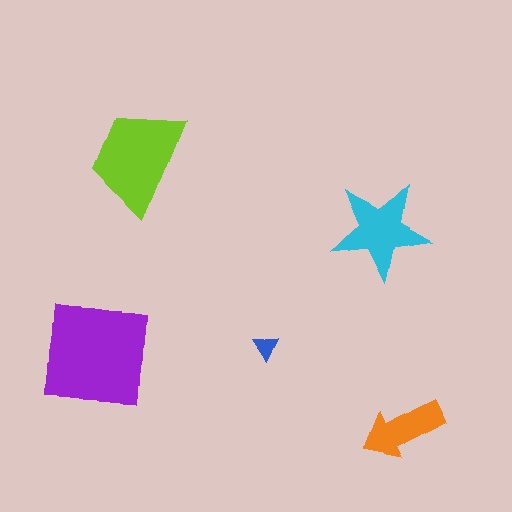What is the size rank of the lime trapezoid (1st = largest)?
2nd.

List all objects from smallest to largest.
The blue triangle, the orange arrow, the cyan star, the lime trapezoid, the purple square.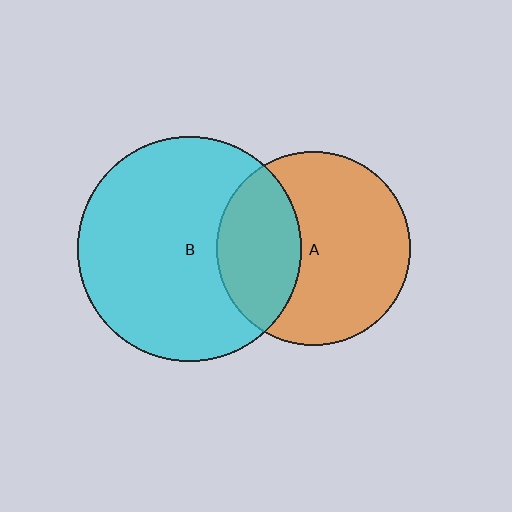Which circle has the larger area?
Circle B (cyan).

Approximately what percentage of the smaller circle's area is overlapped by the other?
Approximately 35%.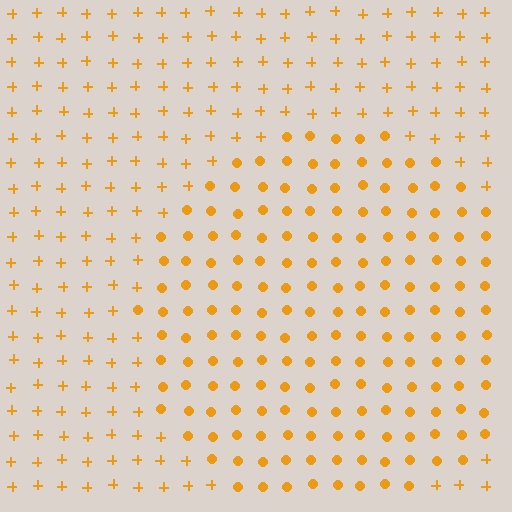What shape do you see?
I see a circle.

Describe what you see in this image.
The image is filled with small orange elements arranged in a uniform grid. A circle-shaped region contains circles, while the surrounding area contains plus signs. The boundary is defined purely by the change in element shape.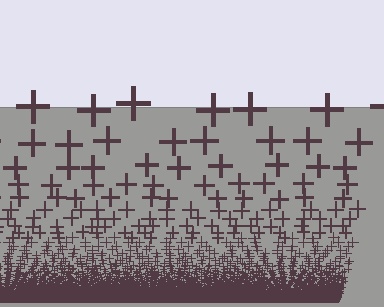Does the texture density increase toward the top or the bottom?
Density increases toward the bottom.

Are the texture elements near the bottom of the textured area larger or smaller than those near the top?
Smaller. The gradient is inverted — elements near the bottom are smaller and denser.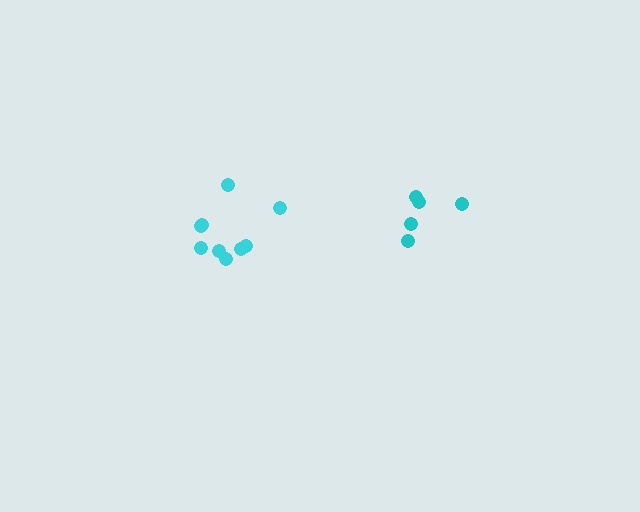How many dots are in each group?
Group 1: 9 dots, Group 2: 5 dots (14 total).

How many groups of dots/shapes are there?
There are 2 groups.